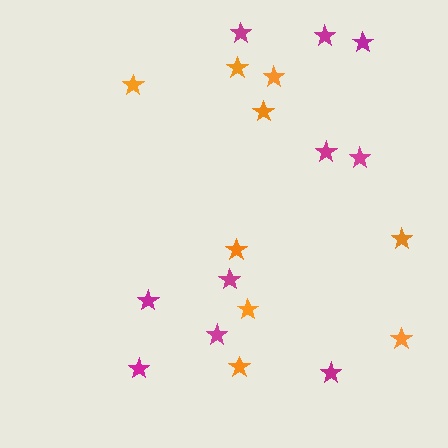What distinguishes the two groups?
There are 2 groups: one group of orange stars (9) and one group of magenta stars (10).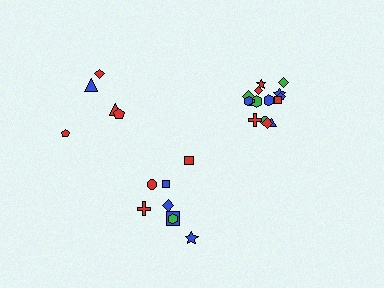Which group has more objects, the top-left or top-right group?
The top-right group.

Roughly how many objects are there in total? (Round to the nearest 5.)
Roughly 30 objects in total.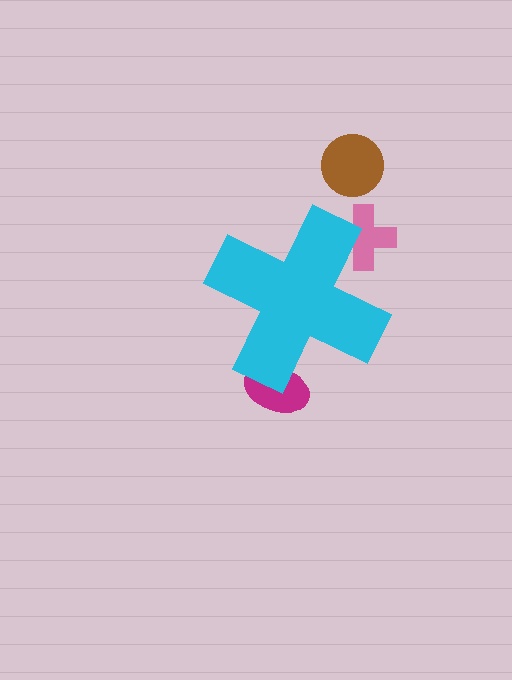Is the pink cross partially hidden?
Yes, the pink cross is partially hidden behind the cyan cross.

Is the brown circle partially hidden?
No, the brown circle is fully visible.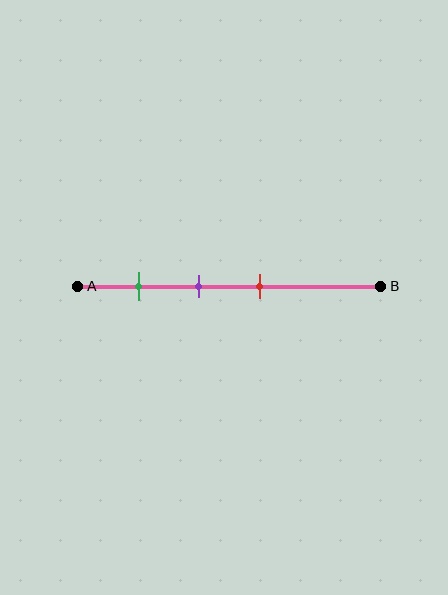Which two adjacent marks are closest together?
The purple and red marks are the closest adjacent pair.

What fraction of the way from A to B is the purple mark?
The purple mark is approximately 40% (0.4) of the way from A to B.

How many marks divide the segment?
There are 3 marks dividing the segment.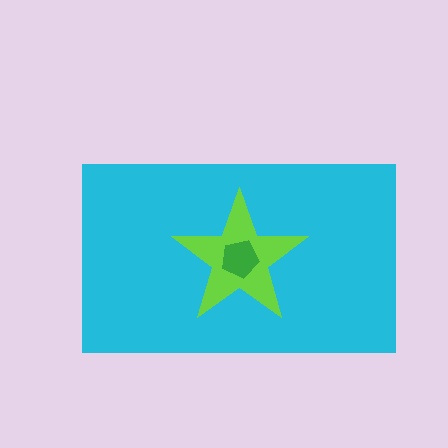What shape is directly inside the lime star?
The green pentagon.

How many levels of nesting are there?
3.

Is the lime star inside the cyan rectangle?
Yes.